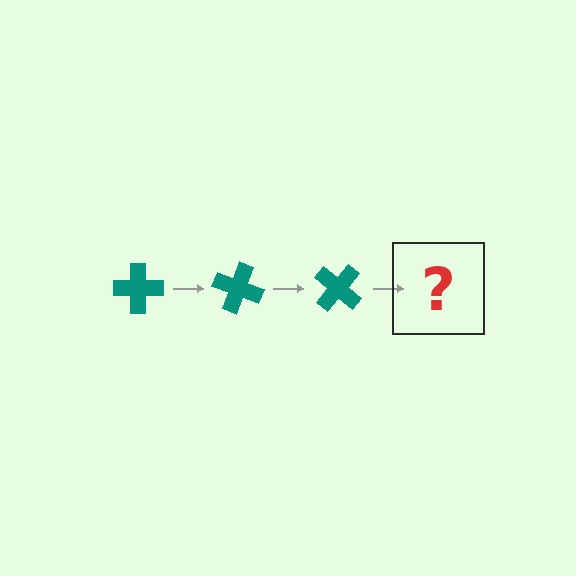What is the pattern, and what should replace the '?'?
The pattern is that the cross rotates 20 degrees each step. The '?' should be a teal cross rotated 60 degrees.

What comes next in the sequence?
The next element should be a teal cross rotated 60 degrees.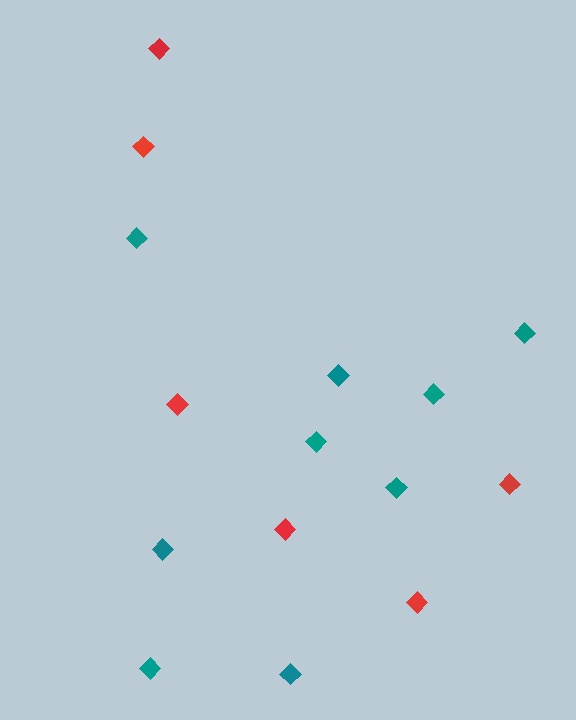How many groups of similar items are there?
There are 2 groups: one group of red diamonds (6) and one group of teal diamonds (9).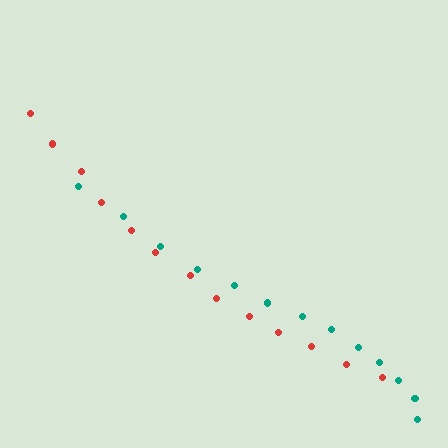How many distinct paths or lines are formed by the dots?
There are 2 distinct paths.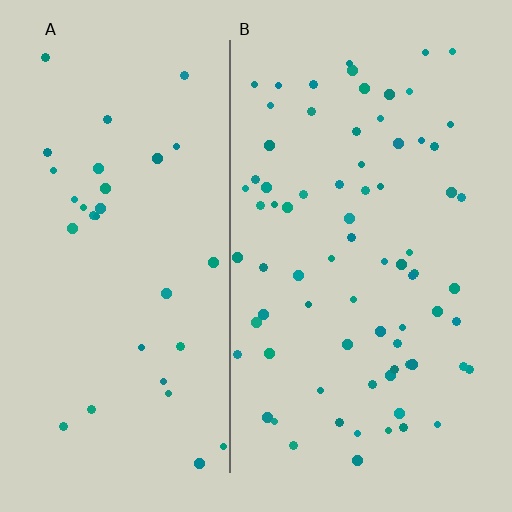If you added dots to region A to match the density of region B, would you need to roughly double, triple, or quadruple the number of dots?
Approximately double.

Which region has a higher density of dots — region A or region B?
B (the right).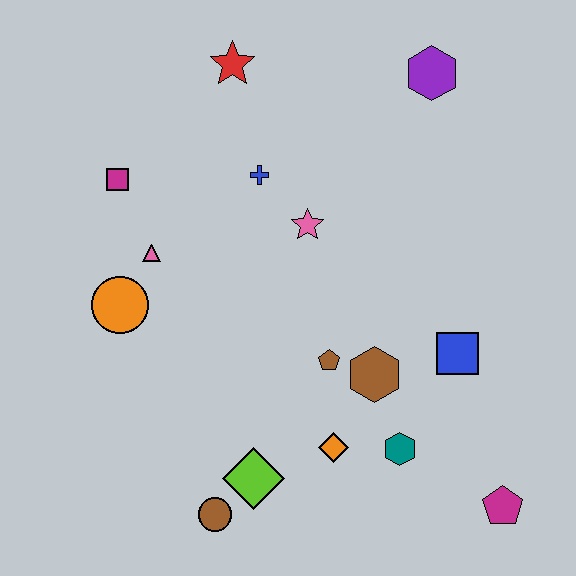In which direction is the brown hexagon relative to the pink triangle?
The brown hexagon is to the right of the pink triangle.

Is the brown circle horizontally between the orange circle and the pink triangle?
No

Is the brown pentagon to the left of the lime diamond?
No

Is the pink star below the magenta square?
Yes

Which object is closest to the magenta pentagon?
The teal hexagon is closest to the magenta pentagon.